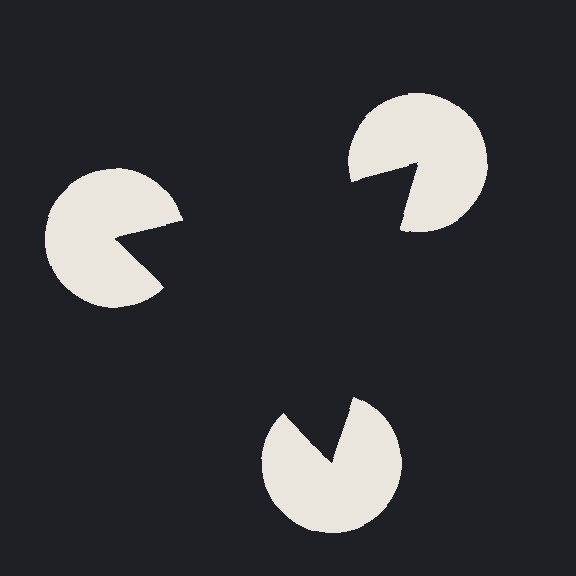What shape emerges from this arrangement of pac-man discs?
An illusory triangle — its edges are inferred from the aligned wedge cuts in the pac-man discs, not physically drawn.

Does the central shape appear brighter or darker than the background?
It typically appears slightly darker than the background, even though no actual brightness change is drawn.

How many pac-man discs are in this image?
There are 3 — one at each vertex of the illusory triangle.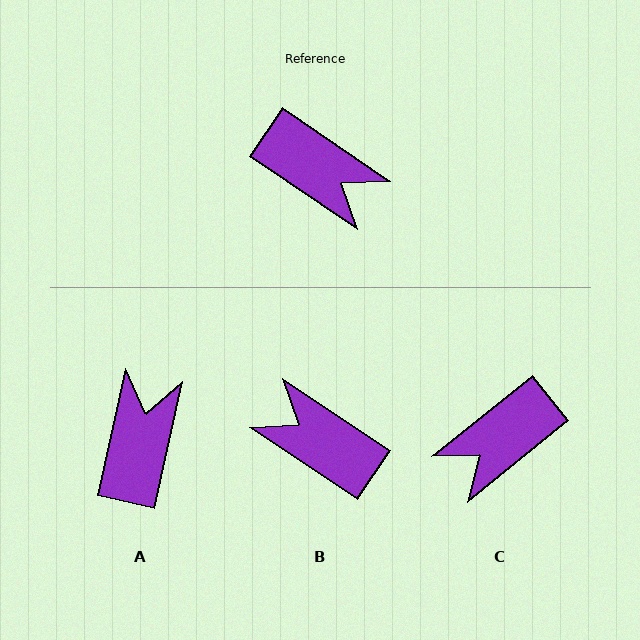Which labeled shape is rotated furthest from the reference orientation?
B, about 179 degrees away.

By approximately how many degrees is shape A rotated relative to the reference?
Approximately 112 degrees counter-clockwise.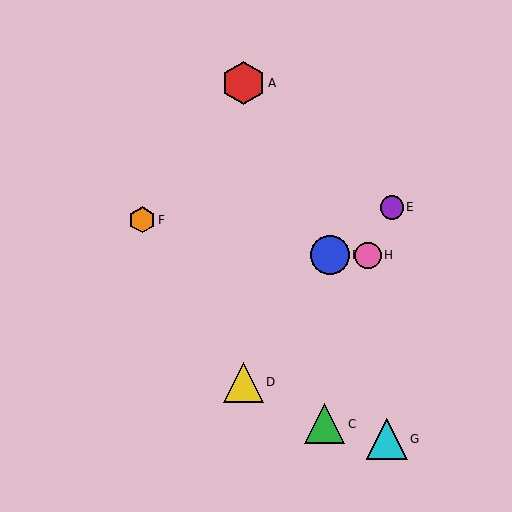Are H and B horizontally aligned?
Yes, both are at y≈255.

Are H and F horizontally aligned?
No, H is at y≈255 and F is at y≈220.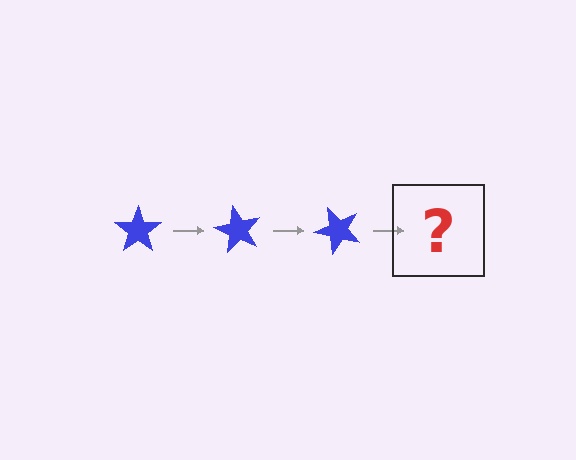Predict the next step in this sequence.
The next step is a blue star rotated 180 degrees.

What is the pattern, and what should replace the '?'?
The pattern is that the star rotates 60 degrees each step. The '?' should be a blue star rotated 180 degrees.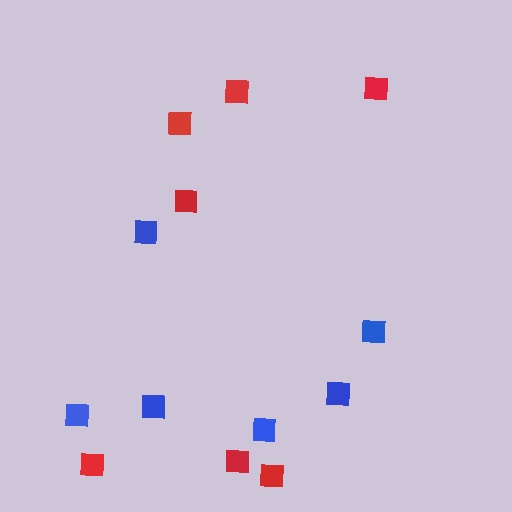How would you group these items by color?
There are 2 groups: one group of red squares (7) and one group of blue squares (6).